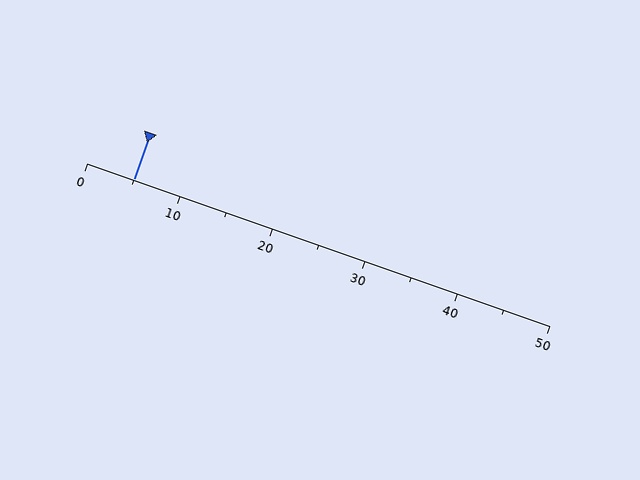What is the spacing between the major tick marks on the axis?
The major ticks are spaced 10 apart.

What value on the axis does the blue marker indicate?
The marker indicates approximately 5.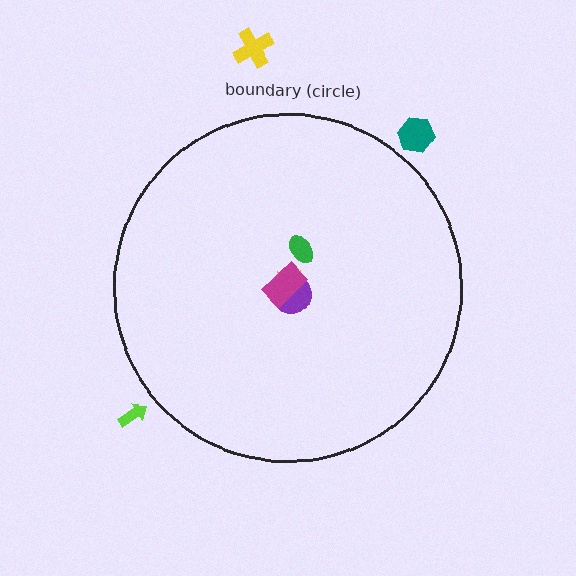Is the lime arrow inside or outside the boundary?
Outside.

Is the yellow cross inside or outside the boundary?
Outside.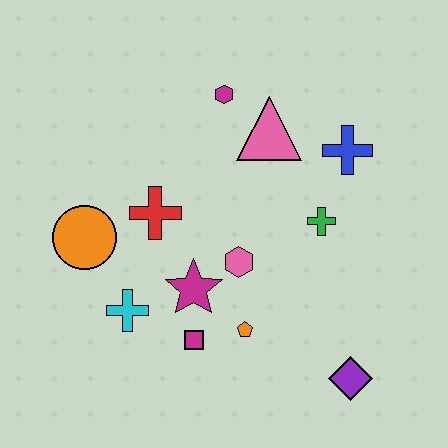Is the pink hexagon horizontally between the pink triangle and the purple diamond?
No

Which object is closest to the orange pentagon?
The magenta square is closest to the orange pentagon.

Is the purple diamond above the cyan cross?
No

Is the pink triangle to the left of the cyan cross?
No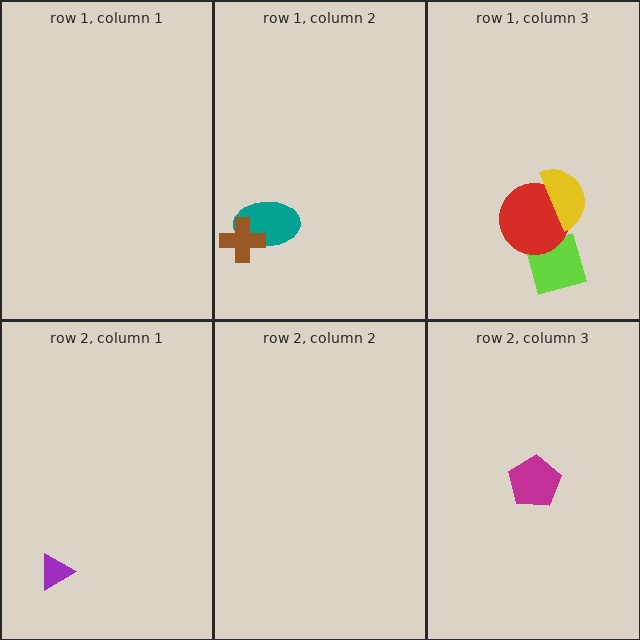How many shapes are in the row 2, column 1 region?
1.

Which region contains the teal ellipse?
The row 1, column 2 region.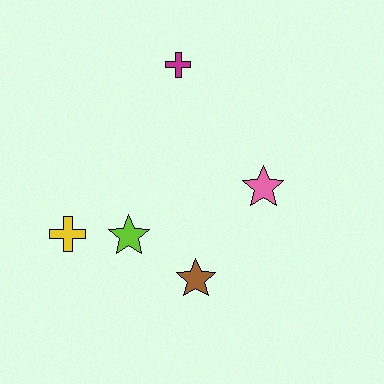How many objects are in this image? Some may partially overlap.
There are 5 objects.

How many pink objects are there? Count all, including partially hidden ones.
There is 1 pink object.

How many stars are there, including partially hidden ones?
There are 3 stars.